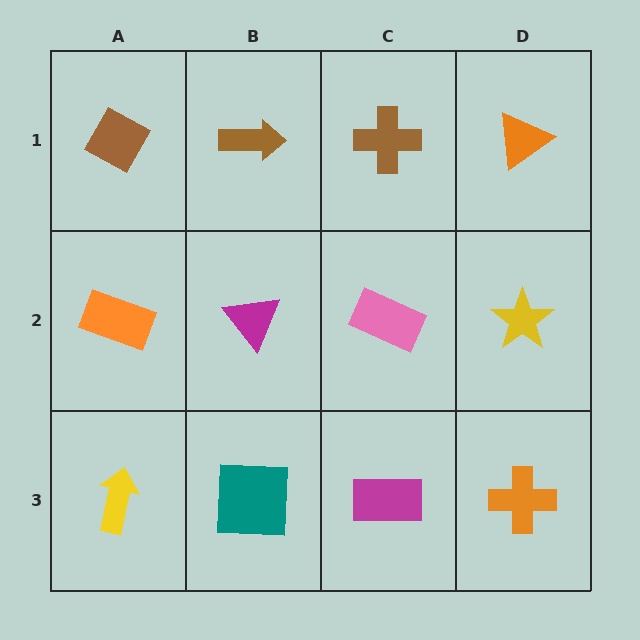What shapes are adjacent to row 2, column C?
A brown cross (row 1, column C), a magenta rectangle (row 3, column C), a magenta triangle (row 2, column B), a yellow star (row 2, column D).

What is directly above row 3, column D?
A yellow star.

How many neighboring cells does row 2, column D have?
3.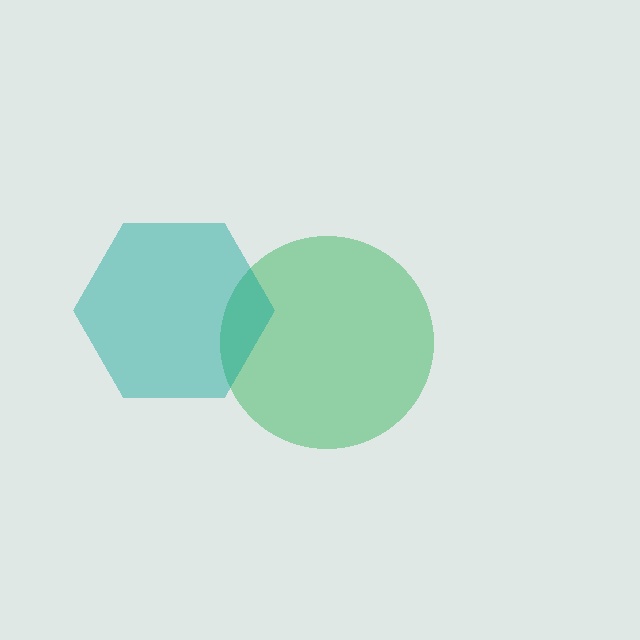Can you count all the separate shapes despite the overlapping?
Yes, there are 2 separate shapes.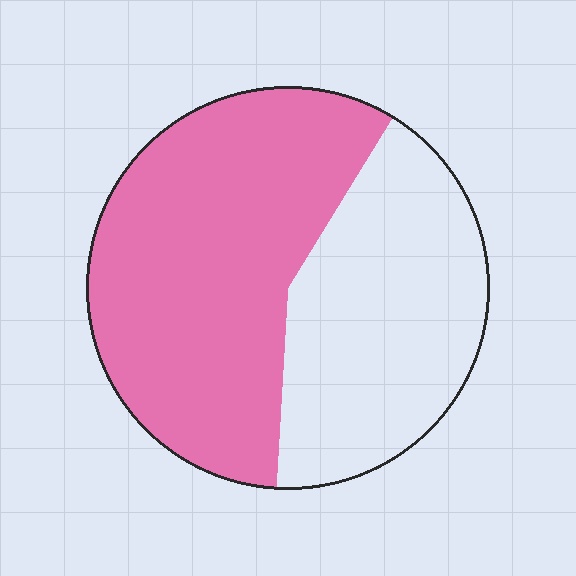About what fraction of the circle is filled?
About three fifths (3/5).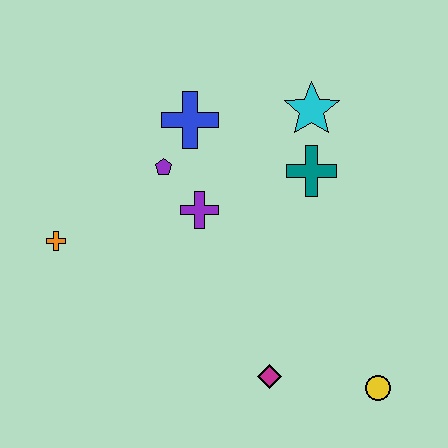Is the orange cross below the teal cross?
Yes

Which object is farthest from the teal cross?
The orange cross is farthest from the teal cross.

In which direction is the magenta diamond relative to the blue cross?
The magenta diamond is below the blue cross.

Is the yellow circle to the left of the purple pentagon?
No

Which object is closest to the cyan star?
The teal cross is closest to the cyan star.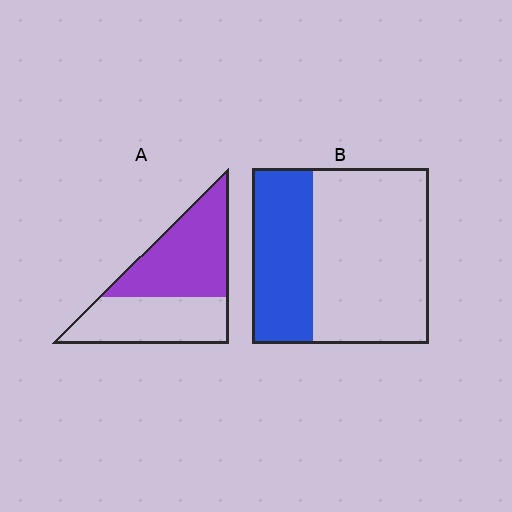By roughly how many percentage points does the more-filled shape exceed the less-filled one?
By roughly 20 percentage points (A over B).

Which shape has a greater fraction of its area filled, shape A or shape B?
Shape A.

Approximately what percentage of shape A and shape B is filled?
A is approximately 55% and B is approximately 35%.